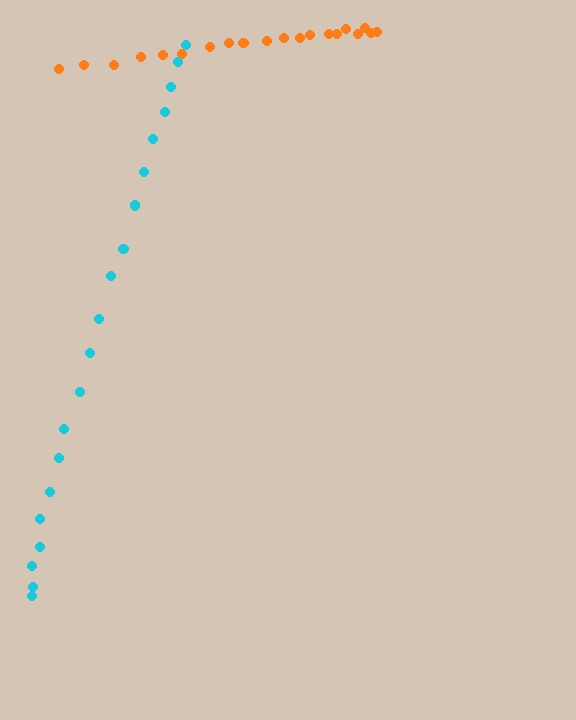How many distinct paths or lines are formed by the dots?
There are 2 distinct paths.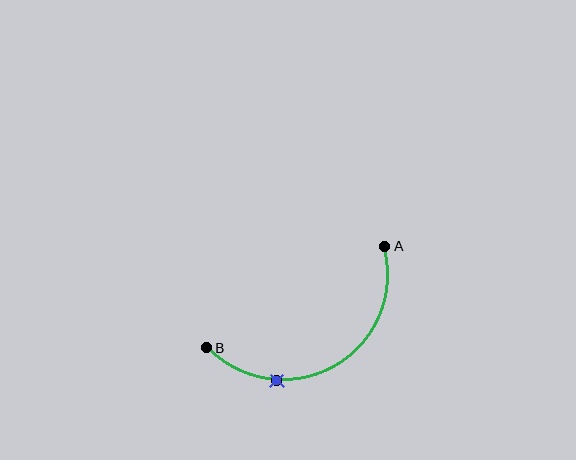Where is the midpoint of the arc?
The arc midpoint is the point on the curve farthest from the straight line joining A and B. It sits below that line.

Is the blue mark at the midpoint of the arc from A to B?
No. The blue mark lies on the arc but is closer to endpoint B. The arc midpoint would be at the point on the curve equidistant along the arc from both A and B.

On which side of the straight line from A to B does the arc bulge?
The arc bulges below the straight line connecting A and B.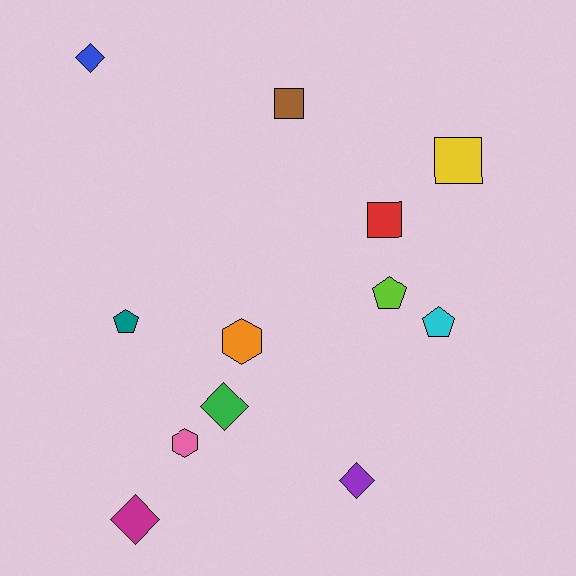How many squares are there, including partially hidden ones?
There are 3 squares.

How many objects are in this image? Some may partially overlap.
There are 12 objects.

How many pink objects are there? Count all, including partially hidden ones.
There is 1 pink object.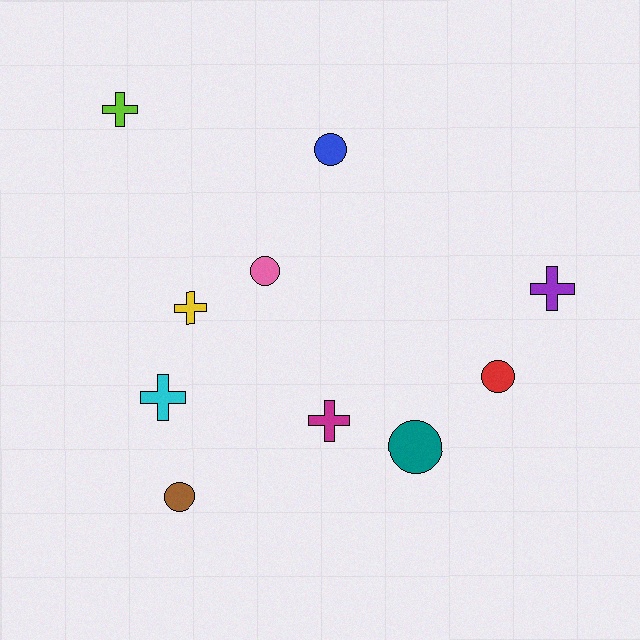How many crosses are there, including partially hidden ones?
There are 5 crosses.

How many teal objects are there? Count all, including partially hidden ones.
There is 1 teal object.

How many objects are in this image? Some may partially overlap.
There are 10 objects.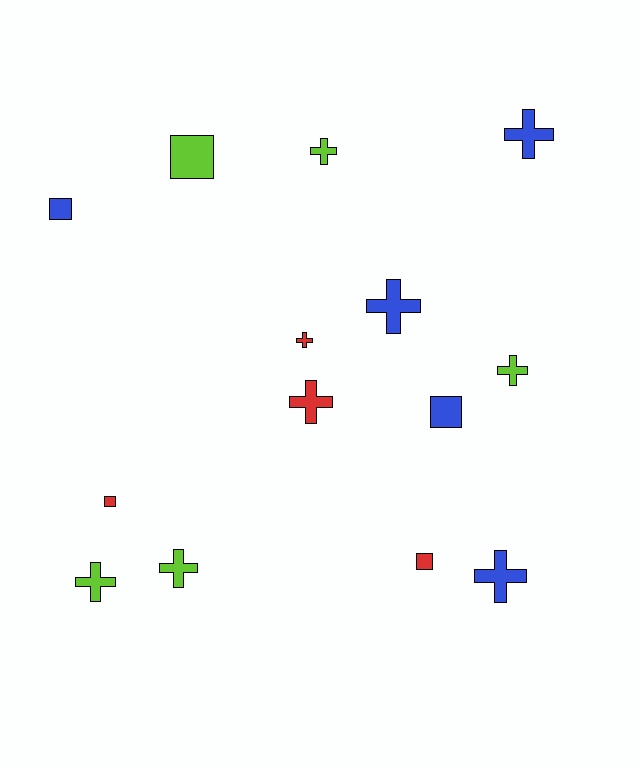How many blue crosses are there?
There are 3 blue crosses.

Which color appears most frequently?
Lime, with 5 objects.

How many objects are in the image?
There are 14 objects.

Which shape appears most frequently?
Cross, with 9 objects.